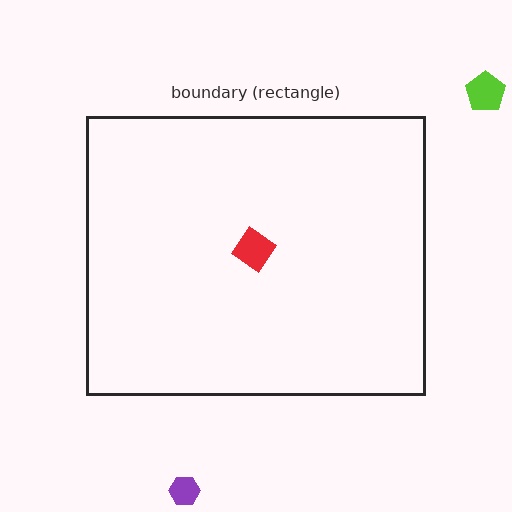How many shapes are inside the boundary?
1 inside, 2 outside.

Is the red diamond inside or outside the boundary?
Inside.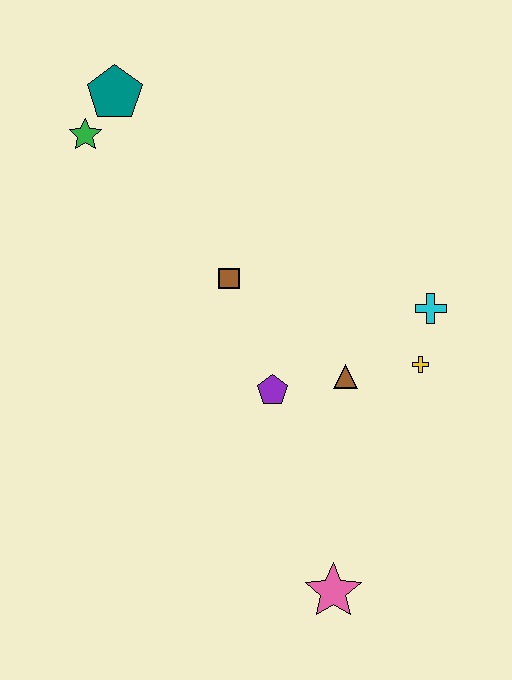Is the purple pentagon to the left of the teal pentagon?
No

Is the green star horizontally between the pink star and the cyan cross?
No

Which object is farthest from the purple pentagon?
The teal pentagon is farthest from the purple pentagon.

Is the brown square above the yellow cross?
Yes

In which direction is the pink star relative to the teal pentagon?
The pink star is below the teal pentagon.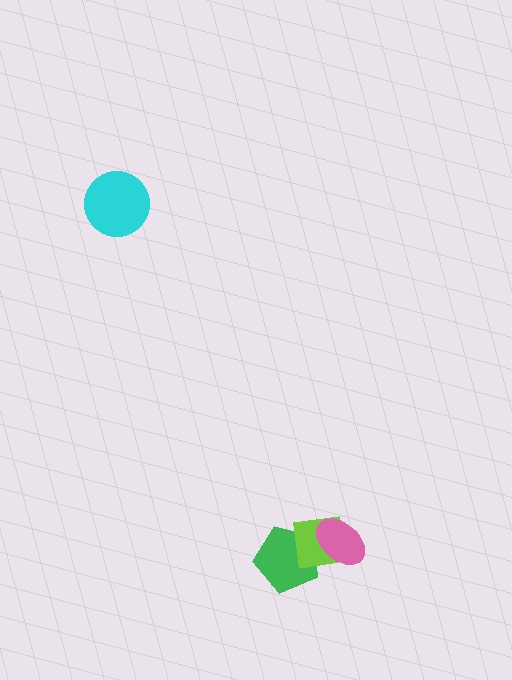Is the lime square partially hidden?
Yes, it is partially covered by another shape.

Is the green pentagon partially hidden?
Yes, it is partially covered by another shape.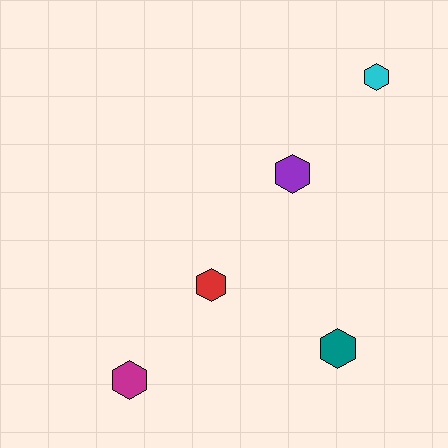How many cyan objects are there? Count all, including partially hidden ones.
There is 1 cyan object.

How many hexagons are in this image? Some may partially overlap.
There are 5 hexagons.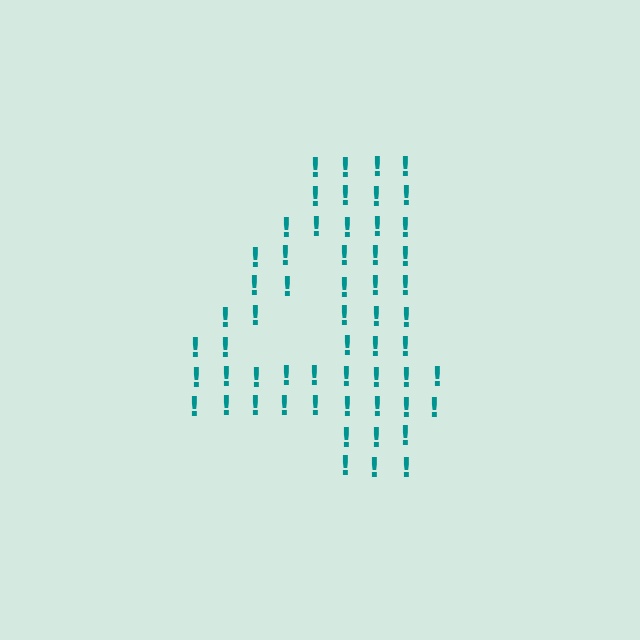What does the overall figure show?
The overall figure shows the digit 4.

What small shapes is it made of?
It is made of small exclamation marks.